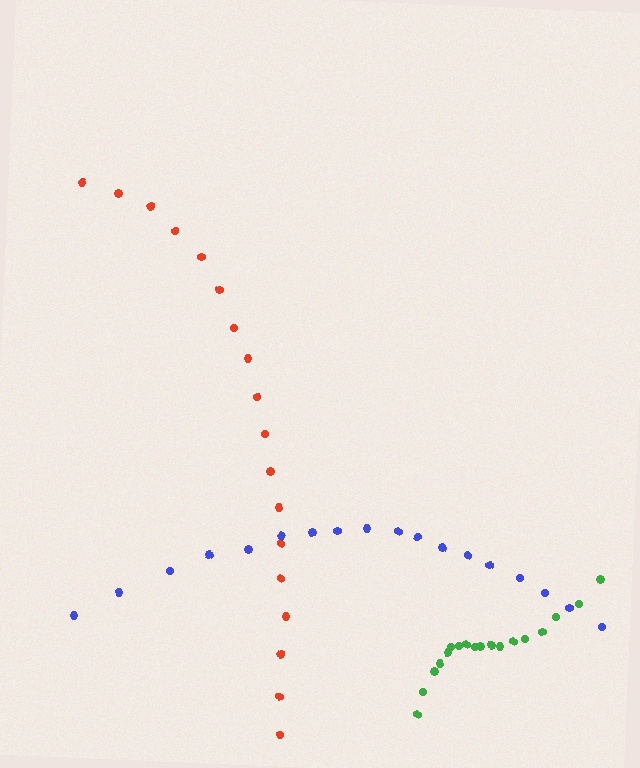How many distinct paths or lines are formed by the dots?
There are 3 distinct paths.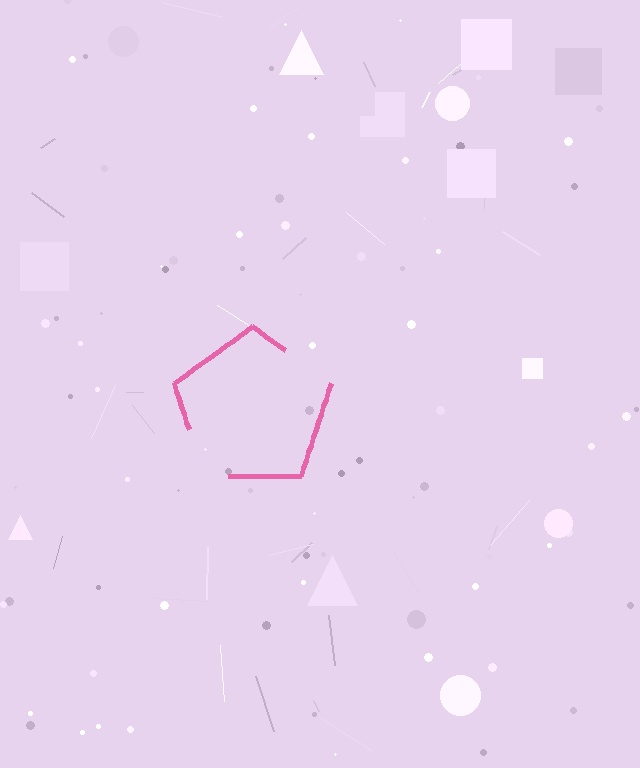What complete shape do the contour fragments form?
The contour fragments form a pentagon.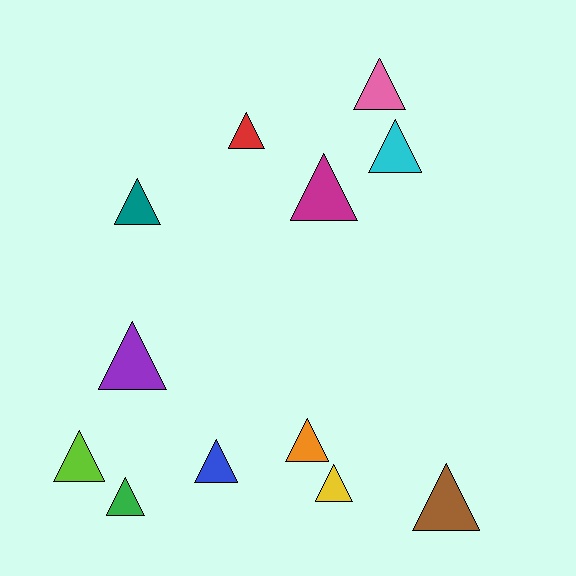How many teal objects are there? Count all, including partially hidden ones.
There is 1 teal object.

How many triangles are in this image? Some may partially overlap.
There are 12 triangles.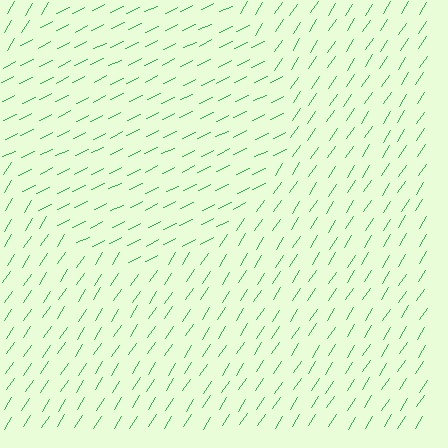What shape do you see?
I see a circle.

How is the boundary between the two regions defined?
The boundary is defined purely by a change in line orientation (approximately 31 degrees difference). All lines are the same color and thickness.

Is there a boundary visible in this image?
Yes, there is a texture boundary formed by a change in line orientation.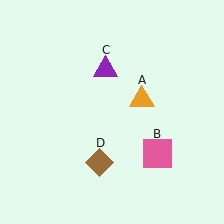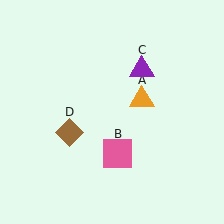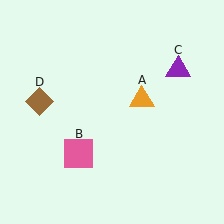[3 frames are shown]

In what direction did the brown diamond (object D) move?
The brown diamond (object D) moved up and to the left.